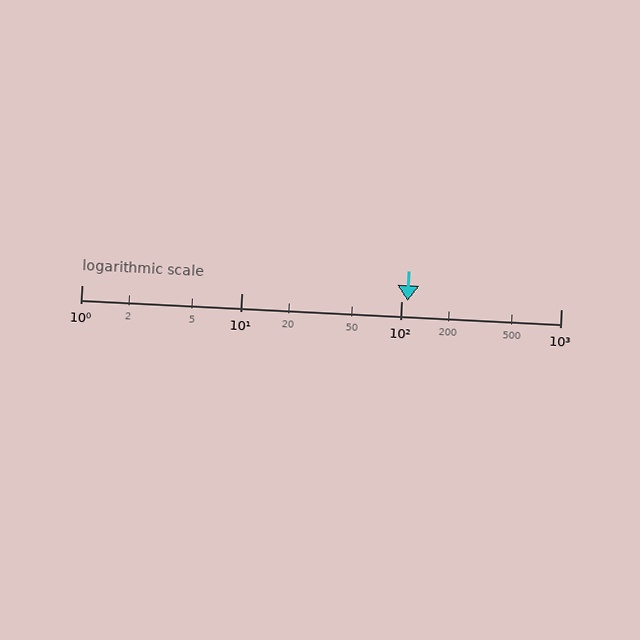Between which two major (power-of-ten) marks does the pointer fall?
The pointer is between 100 and 1000.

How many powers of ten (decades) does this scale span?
The scale spans 3 decades, from 1 to 1000.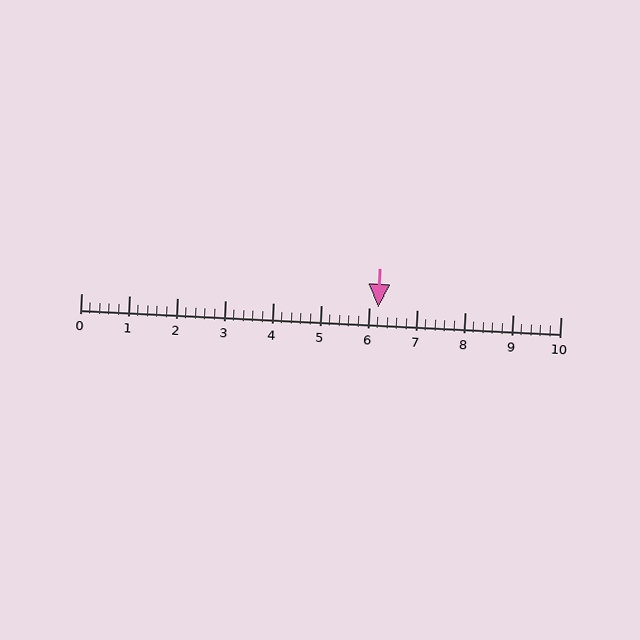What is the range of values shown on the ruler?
The ruler shows values from 0 to 10.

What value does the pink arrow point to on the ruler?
The pink arrow points to approximately 6.2.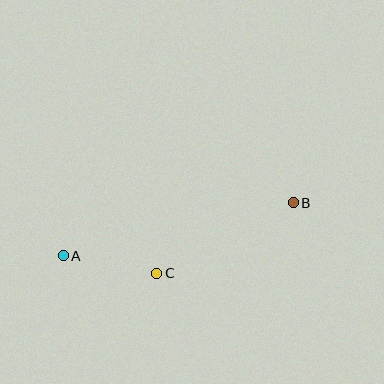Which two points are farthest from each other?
Points A and B are farthest from each other.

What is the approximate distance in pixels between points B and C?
The distance between B and C is approximately 154 pixels.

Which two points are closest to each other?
Points A and C are closest to each other.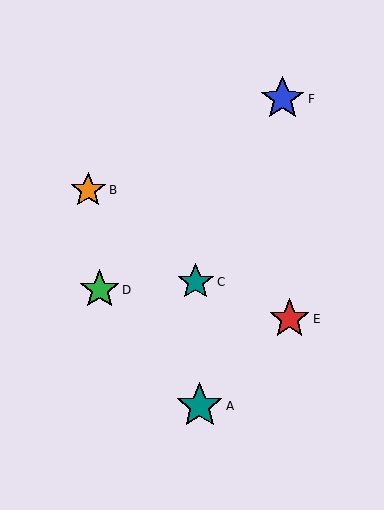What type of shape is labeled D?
Shape D is a green star.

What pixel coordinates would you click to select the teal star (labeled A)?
Click at (200, 406) to select the teal star A.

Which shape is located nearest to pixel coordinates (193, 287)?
The teal star (labeled C) at (196, 282) is nearest to that location.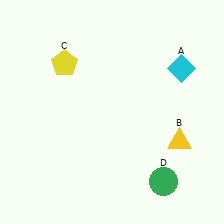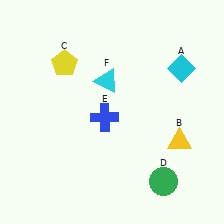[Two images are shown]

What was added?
A blue cross (E), a cyan triangle (F) were added in Image 2.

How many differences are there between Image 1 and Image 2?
There are 2 differences between the two images.